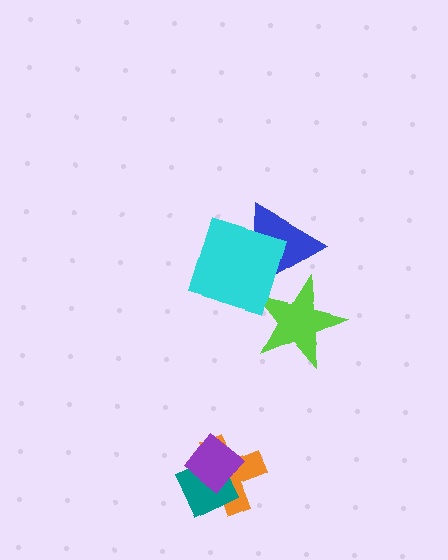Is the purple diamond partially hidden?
No, no other shape covers it.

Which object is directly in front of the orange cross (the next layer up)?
The teal diamond is directly in front of the orange cross.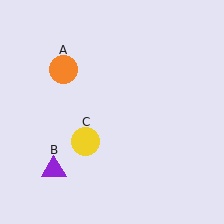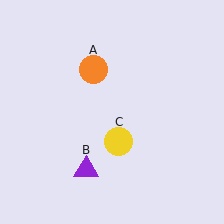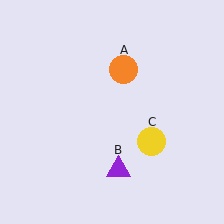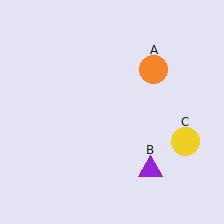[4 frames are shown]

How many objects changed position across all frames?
3 objects changed position: orange circle (object A), purple triangle (object B), yellow circle (object C).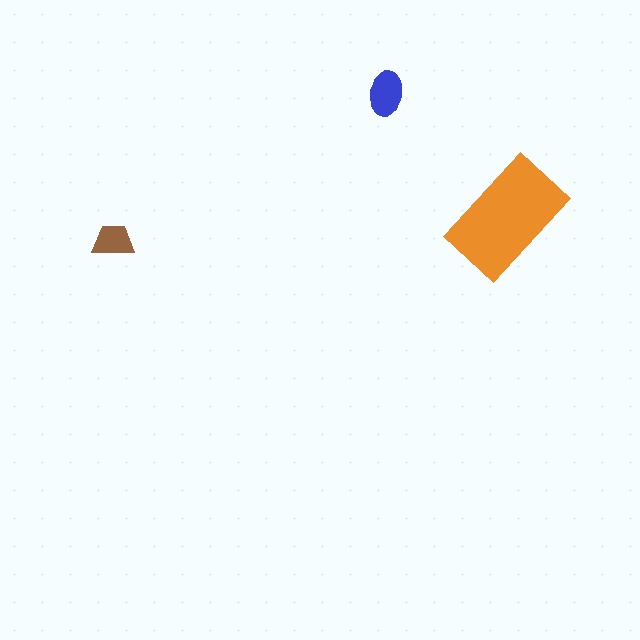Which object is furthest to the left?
The brown trapezoid is leftmost.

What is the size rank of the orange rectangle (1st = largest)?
1st.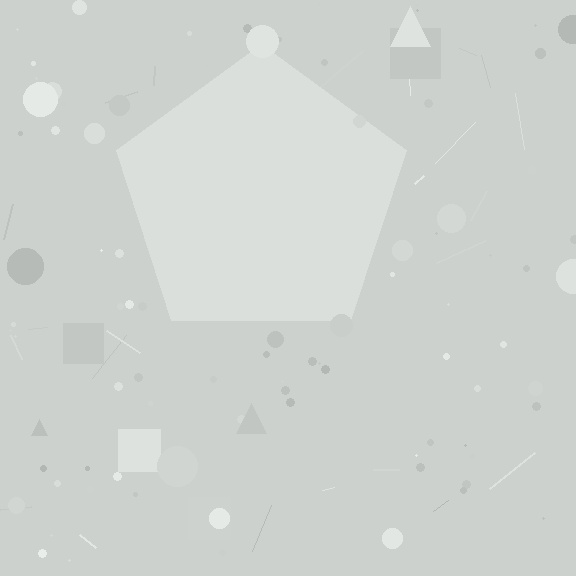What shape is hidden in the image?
A pentagon is hidden in the image.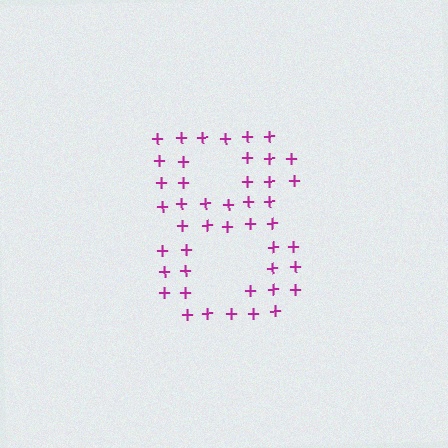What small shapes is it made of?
It is made of small plus signs.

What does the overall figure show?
The overall figure shows the digit 8.